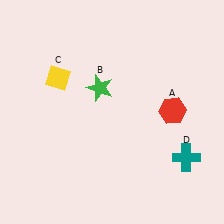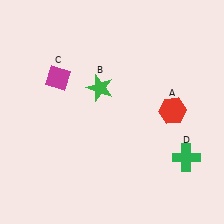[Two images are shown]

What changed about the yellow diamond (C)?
In Image 1, C is yellow. In Image 2, it changed to magenta.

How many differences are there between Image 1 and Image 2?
There are 2 differences between the two images.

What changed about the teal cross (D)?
In Image 1, D is teal. In Image 2, it changed to green.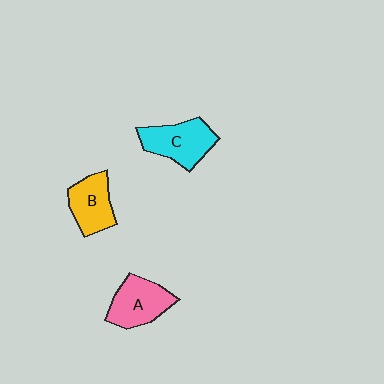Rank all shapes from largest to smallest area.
From largest to smallest: C (cyan), A (pink), B (yellow).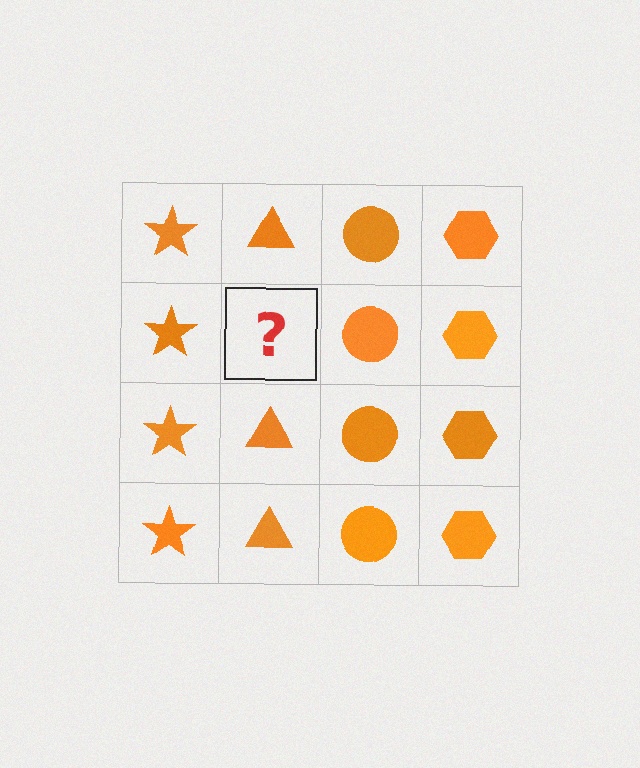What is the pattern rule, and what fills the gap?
The rule is that each column has a consistent shape. The gap should be filled with an orange triangle.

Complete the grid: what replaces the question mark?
The question mark should be replaced with an orange triangle.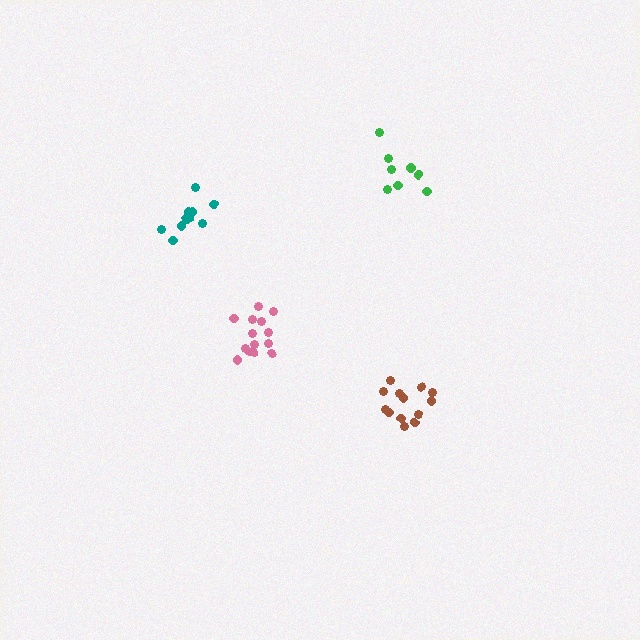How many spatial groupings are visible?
There are 4 spatial groupings.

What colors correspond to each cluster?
The clusters are colored: brown, green, pink, teal.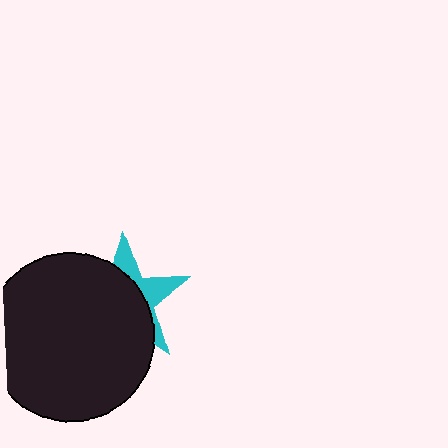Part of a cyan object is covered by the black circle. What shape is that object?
It is a star.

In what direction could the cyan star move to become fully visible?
The cyan star could move toward the upper-right. That would shift it out from behind the black circle entirely.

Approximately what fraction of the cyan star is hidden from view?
Roughly 67% of the cyan star is hidden behind the black circle.